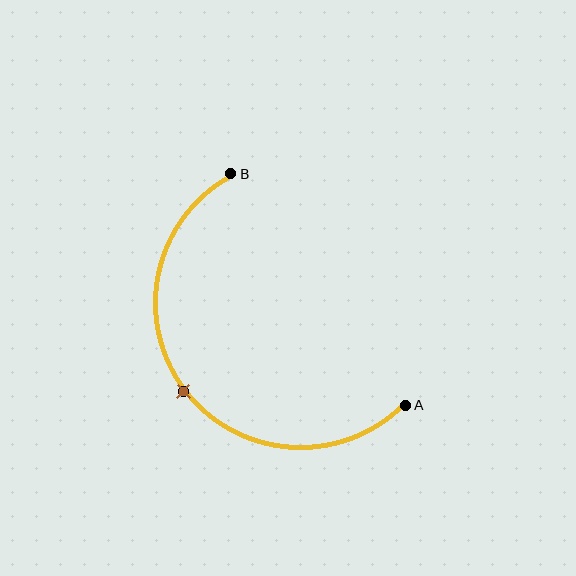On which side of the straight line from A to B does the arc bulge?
The arc bulges below and to the left of the straight line connecting A and B.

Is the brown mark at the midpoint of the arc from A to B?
Yes. The brown mark lies on the arc at equal arc-length from both A and B — it is the arc midpoint.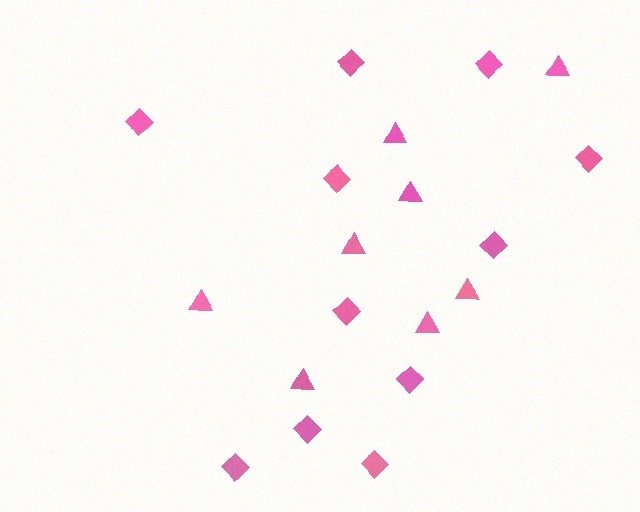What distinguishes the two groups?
There are 2 groups: one group of triangles (8) and one group of diamonds (11).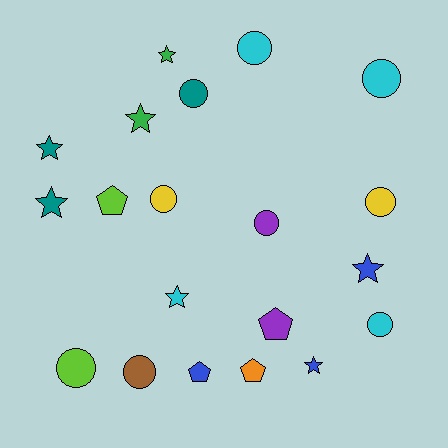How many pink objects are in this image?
There are no pink objects.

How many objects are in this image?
There are 20 objects.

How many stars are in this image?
There are 7 stars.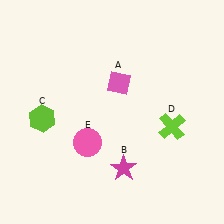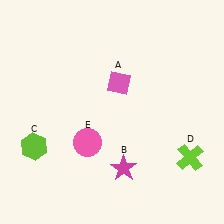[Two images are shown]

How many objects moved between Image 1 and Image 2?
2 objects moved between the two images.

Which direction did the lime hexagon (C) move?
The lime hexagon (C) moved down.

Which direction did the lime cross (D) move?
The lime cross (D) moved down.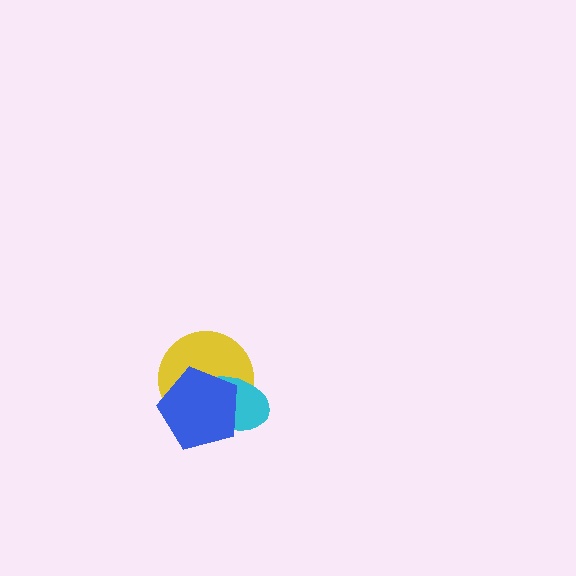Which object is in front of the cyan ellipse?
The blue pentagon is in front of the cyan ellipse.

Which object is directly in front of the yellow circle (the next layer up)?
The cyan ellipse is directly in front of the yellow circle.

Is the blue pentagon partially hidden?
No, no other shape covers it.